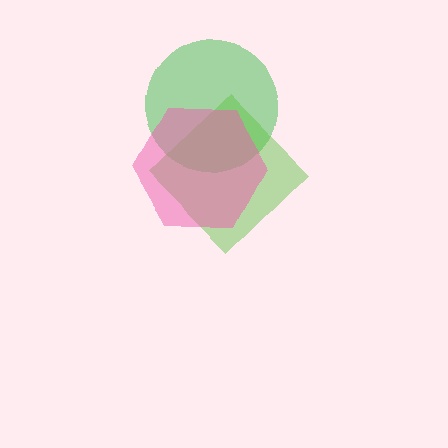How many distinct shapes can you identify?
There are 3 distinct shapes: a green circle, a lime diamond, a pink hexagon.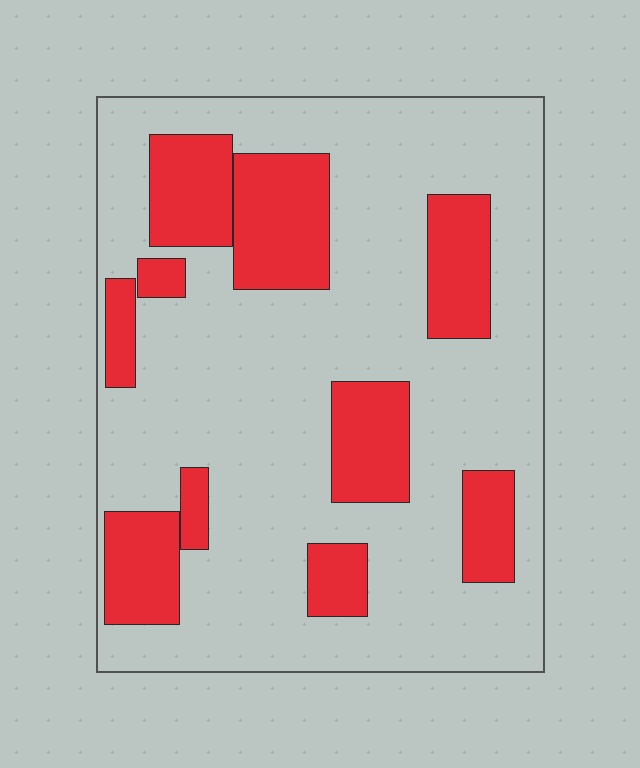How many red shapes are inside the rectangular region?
10.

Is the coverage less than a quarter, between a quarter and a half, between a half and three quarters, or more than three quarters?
Between a quarter and a half.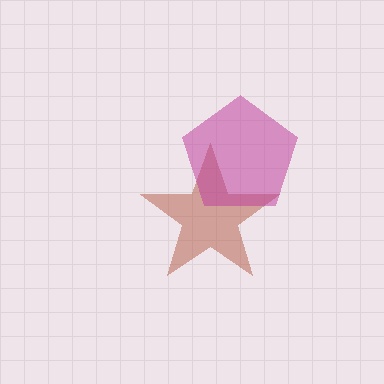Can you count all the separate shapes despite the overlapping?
Yes, there are 2 separate shapes.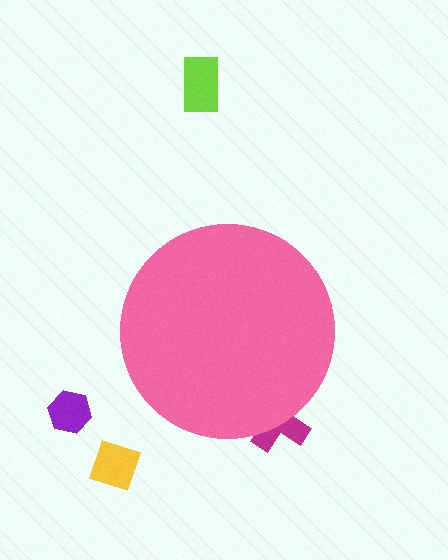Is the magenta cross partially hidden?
Yes, the magenta cross is partially hidden behind the pink circle.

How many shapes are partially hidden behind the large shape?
1 shape is partially hidden.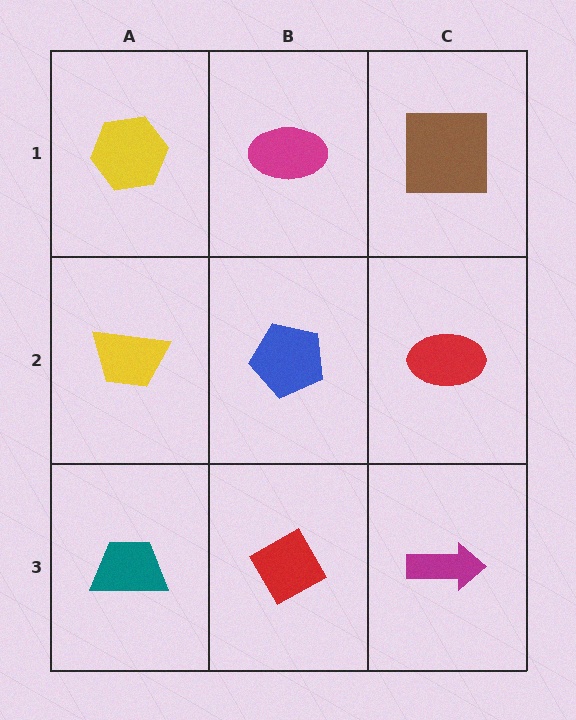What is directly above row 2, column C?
A brown square.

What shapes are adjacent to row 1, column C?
A red ellipse (row 2, column C), a magenta ellipse (row 1, column B).